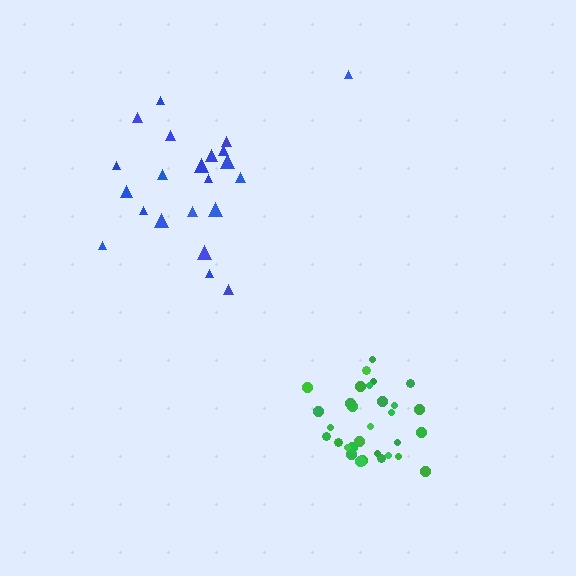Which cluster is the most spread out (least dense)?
Blue.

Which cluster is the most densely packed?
Green.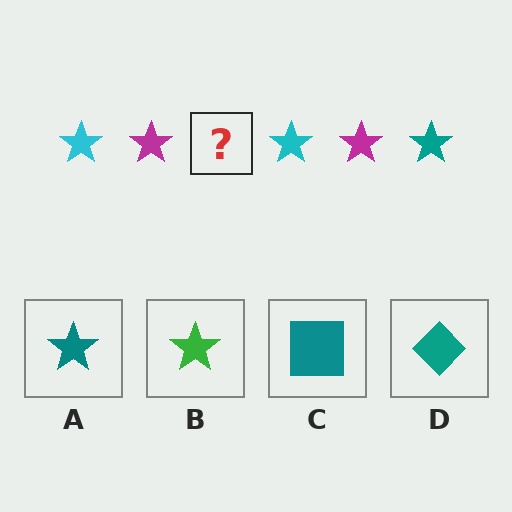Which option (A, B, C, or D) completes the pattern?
A.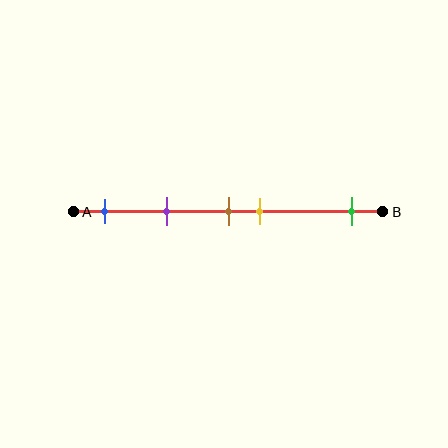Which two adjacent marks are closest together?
The brown and yellow marks are the closest adjacent pair.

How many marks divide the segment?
There are 5 marks dividing the segment.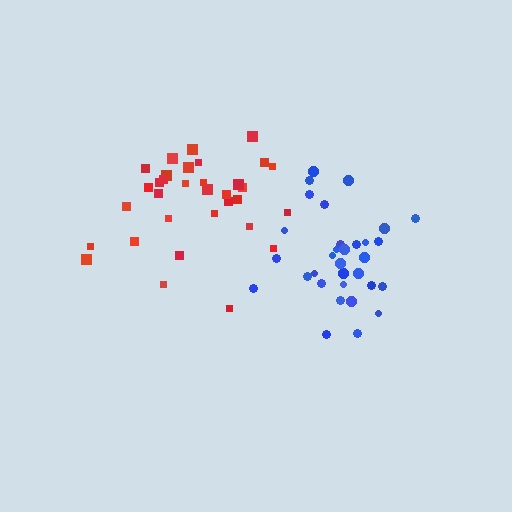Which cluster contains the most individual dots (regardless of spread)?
Red (34).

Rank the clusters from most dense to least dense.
blue, red.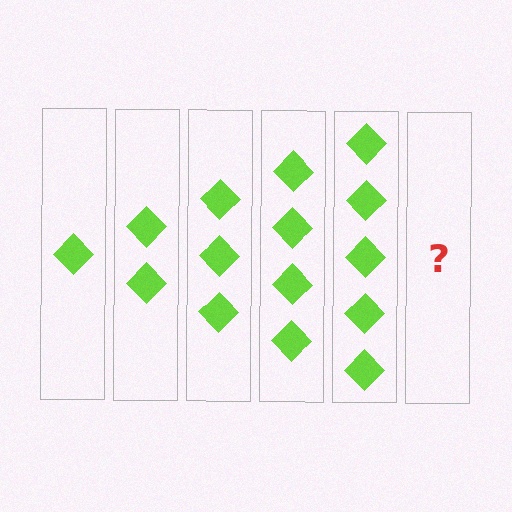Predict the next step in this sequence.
The next step is 6 diamonds.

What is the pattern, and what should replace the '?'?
The pattern is that each step adds one more diamond. The '?' should be 6 diamonds.